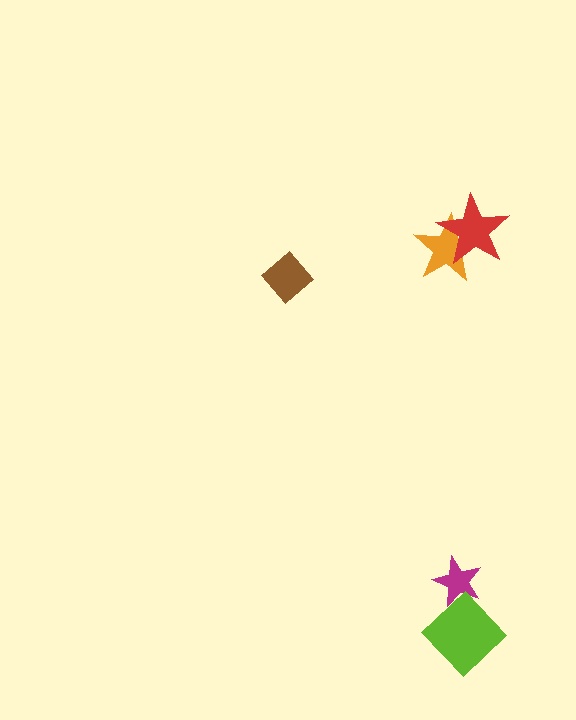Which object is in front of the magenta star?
The lime diamond is in front of the magenta star.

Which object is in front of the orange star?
The red star is in front of the orange star.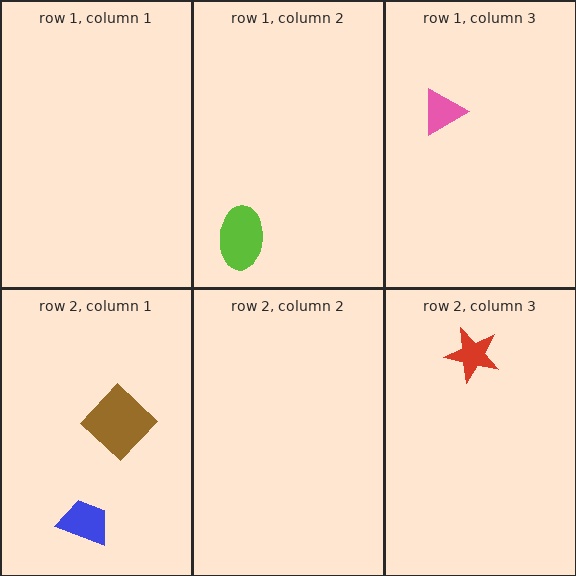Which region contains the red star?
The row 2, column 3 region.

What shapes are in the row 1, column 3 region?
The pink triangle.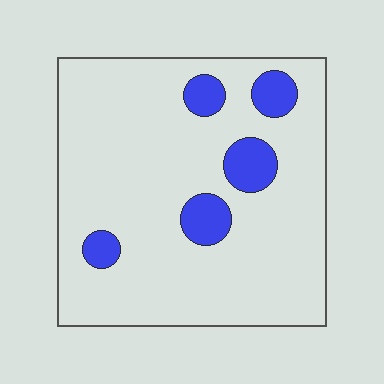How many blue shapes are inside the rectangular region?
5.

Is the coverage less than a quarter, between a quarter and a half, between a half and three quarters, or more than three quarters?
Less than a quarter.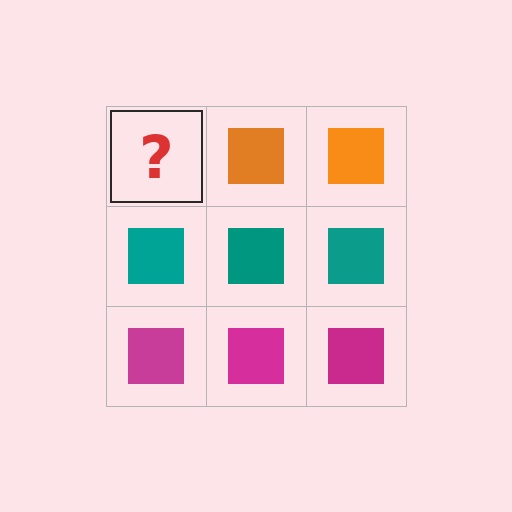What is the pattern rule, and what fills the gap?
The rule is that each row has a consistent color. The gap should be filled with an orange square.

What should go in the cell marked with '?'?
The missing cell should contain an orange square.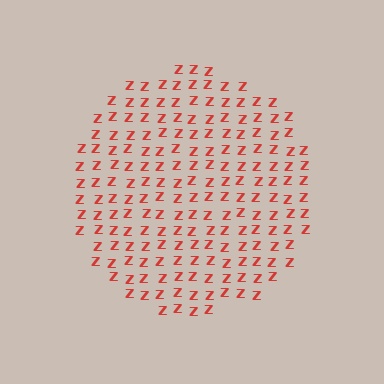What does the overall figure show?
The overall figure shows a circle.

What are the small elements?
The small elements are letter Z's.